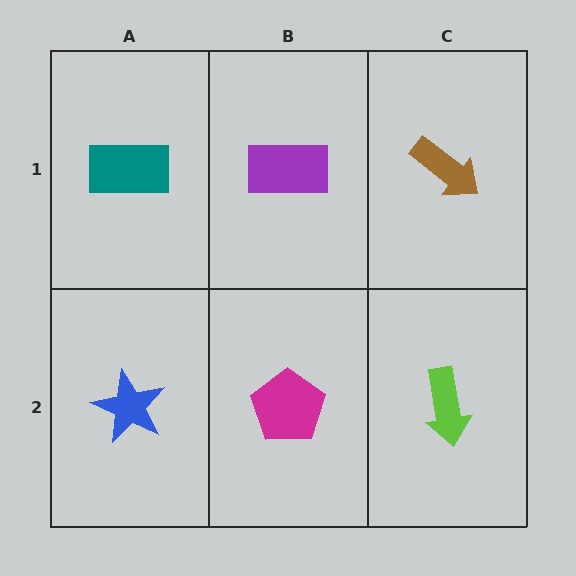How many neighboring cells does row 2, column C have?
2.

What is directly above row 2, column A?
A teal rectangle.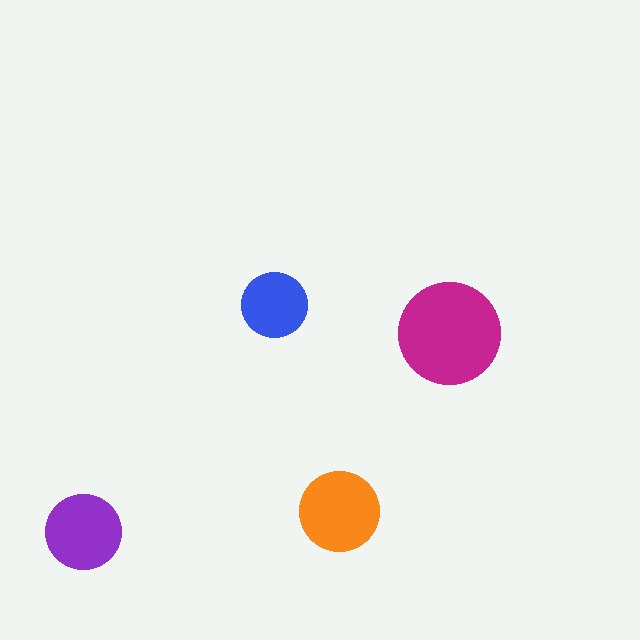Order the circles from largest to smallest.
the magenta one, the orange one, the purple one, the blue one.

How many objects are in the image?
There are 4 objects in the image.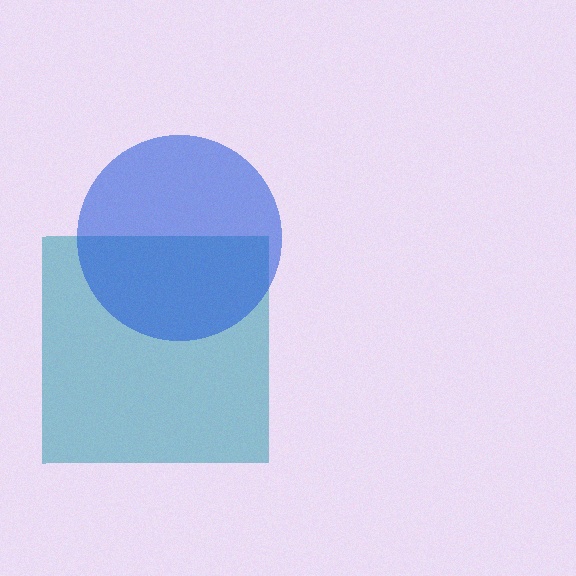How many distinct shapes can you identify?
There are 2 distinct shapes: a teal square, a blue circle.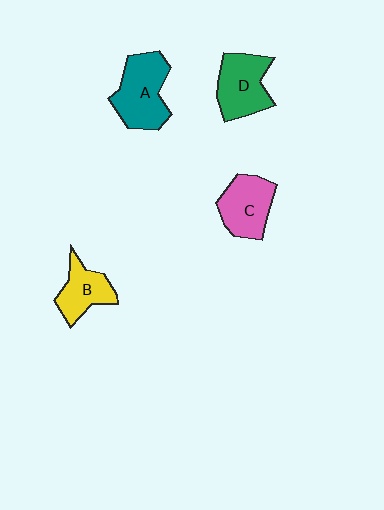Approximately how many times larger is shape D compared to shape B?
Approximately 1.3 times.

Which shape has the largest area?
Shape A (teal).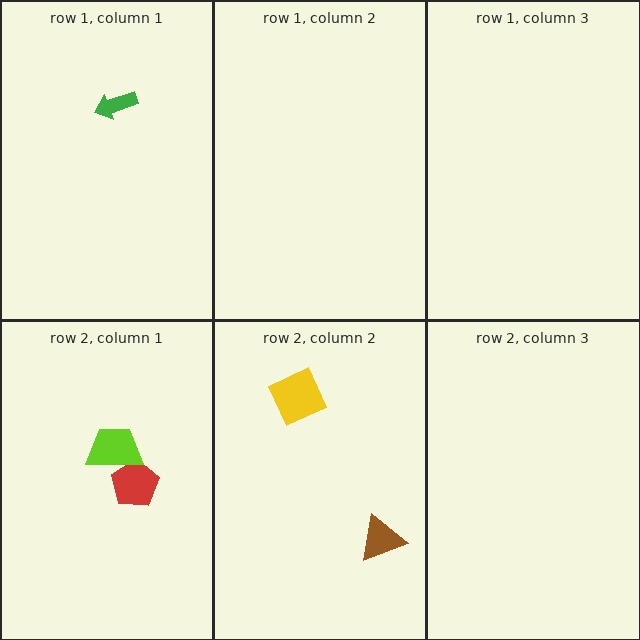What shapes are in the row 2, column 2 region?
The brown triangle, the yellow square.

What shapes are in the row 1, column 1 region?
The green arrow.